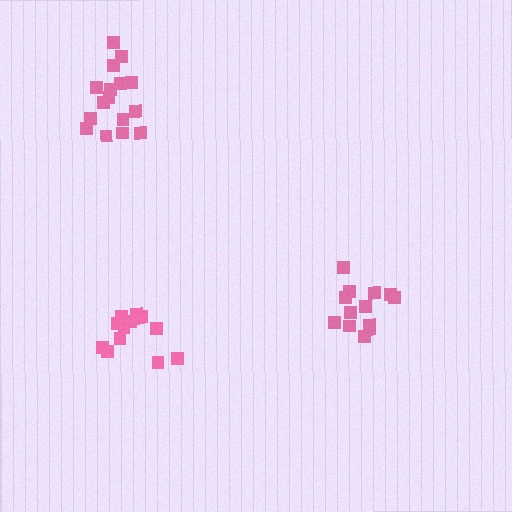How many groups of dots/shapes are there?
There are 3 groups.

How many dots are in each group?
Group 1: 13 dots, Group 2: 16 dots, Group 3: 13 dots (42 total).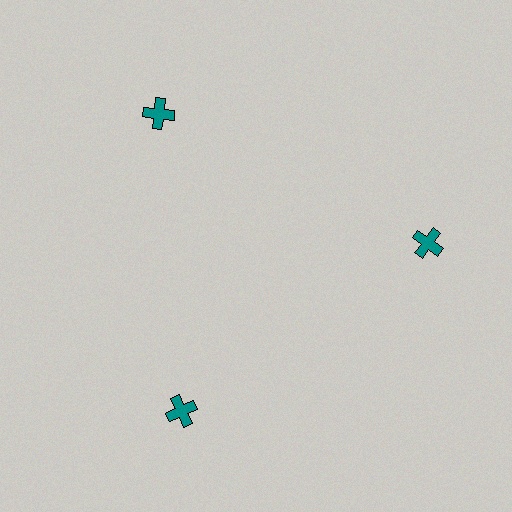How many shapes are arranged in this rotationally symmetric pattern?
There are 3 shapes, arranged in 3 groups of 1.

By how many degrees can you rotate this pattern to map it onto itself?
The pattern maps onto itself every 120 degrees of rotation.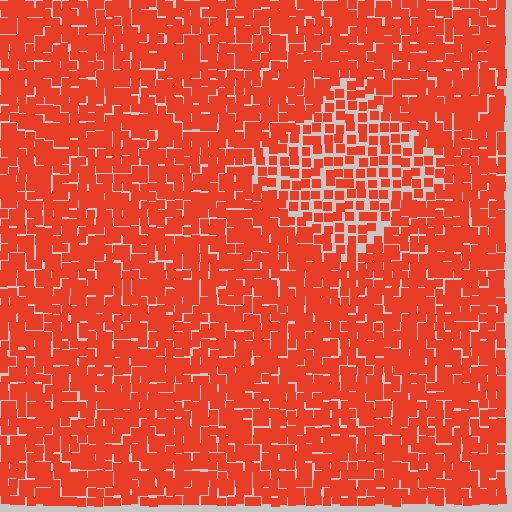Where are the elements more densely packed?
The elements are more densely packed outside the diamond boundary.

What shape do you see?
I see a diamond.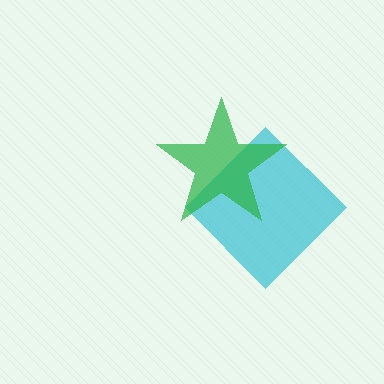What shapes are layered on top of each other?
The layered shapes are: a cyan diamond, a green star.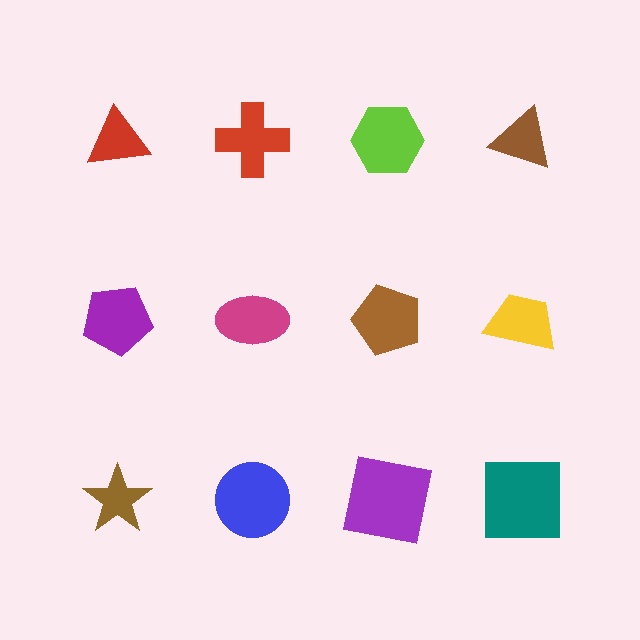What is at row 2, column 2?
A magenta ellipse.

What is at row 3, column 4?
A teal square.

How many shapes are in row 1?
4 shapes.